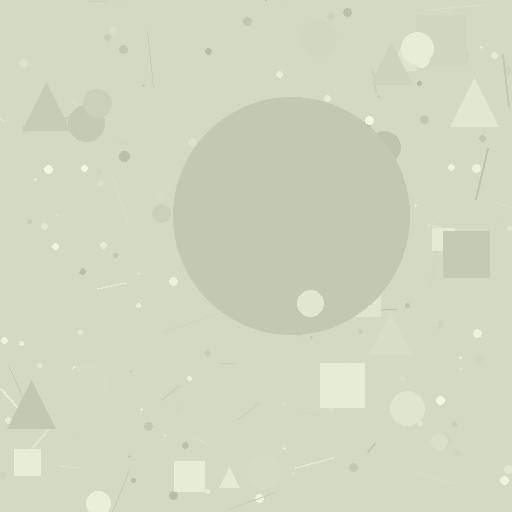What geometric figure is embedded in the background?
A circle is embedded in the background.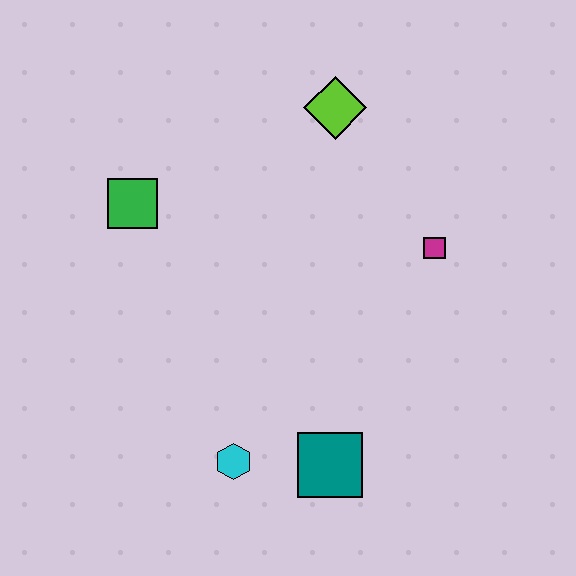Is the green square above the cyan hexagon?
Yes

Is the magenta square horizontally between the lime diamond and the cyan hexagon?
No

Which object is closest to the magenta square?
The lime diamond is closest to the magenta square.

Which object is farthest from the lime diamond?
The cyan hexagon is farthest from the lime diamond.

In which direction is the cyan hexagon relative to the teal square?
The cyan hexagon is to the left of the teal square.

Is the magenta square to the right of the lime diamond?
Yes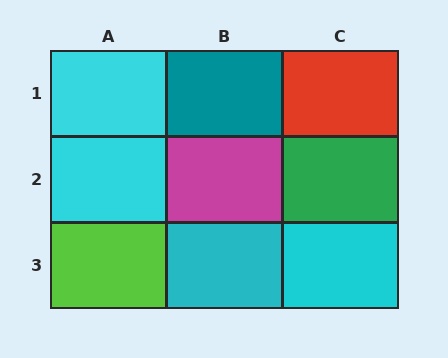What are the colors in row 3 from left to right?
Lime, cyan, cyan.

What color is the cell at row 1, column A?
Cyan.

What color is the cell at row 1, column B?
Teal.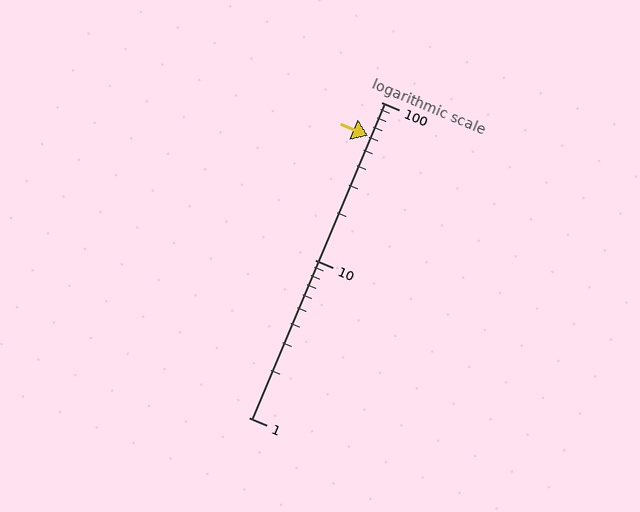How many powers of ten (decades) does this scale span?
The scale spans 2 decades, from 1 to 100.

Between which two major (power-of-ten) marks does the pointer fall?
The pointer is between 10 and 100.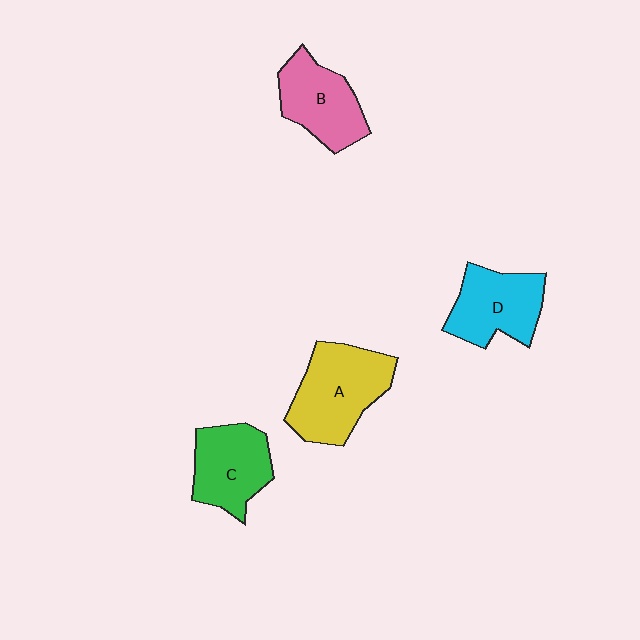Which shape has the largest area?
Shape A (yellow).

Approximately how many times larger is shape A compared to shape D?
Approximately 1.2 times.